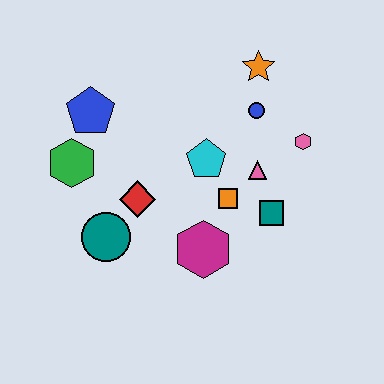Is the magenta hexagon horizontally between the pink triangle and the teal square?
No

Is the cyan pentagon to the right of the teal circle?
Yes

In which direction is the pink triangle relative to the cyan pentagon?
The pink triangle is to the right of the cyan pentagon.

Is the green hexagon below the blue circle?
Yes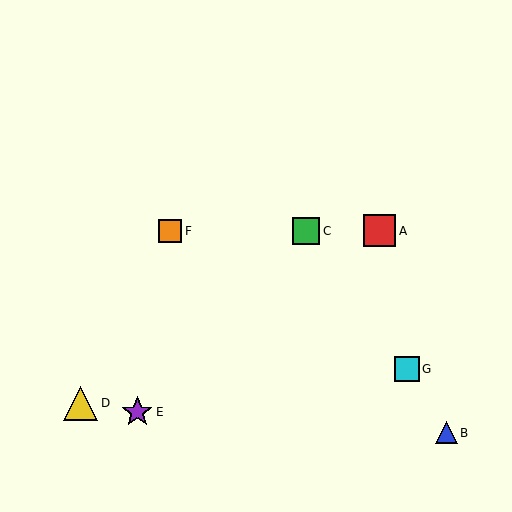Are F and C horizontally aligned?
Yes, both are at y≈231.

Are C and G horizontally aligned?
No, C is at y≈231 and G is at y≈369.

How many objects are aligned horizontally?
3 objects (A, C, F) are aligned horizontally.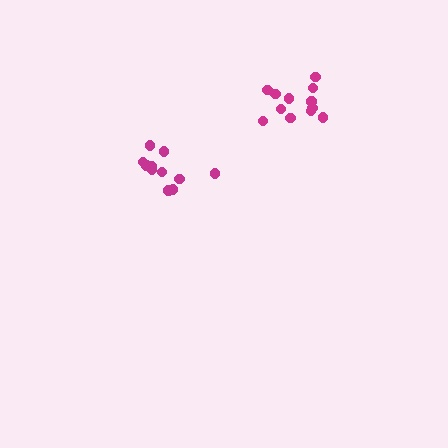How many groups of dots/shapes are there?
There are 2 groups.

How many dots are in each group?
Group 1: 12 dots, Group 2: 11 dots (23 total).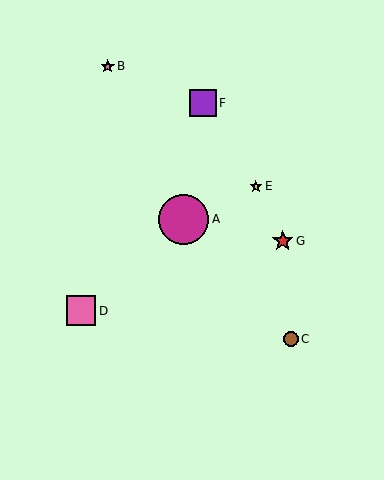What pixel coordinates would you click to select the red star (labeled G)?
Click at (283, 241) to select the red star G.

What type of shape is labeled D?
Shape D is a pink square.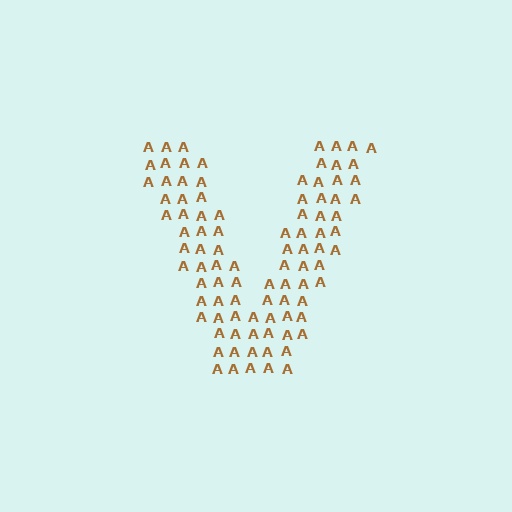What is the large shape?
The large shape is the letter V.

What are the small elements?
The small elements are letter A's.